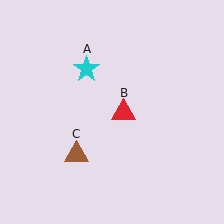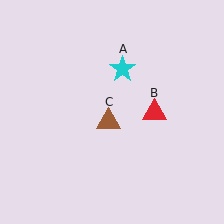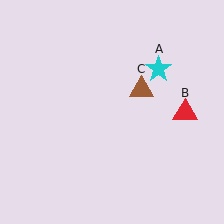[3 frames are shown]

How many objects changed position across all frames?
3 objects changed position: cyan star (object A), red triangle (object B), brown triangle (object C).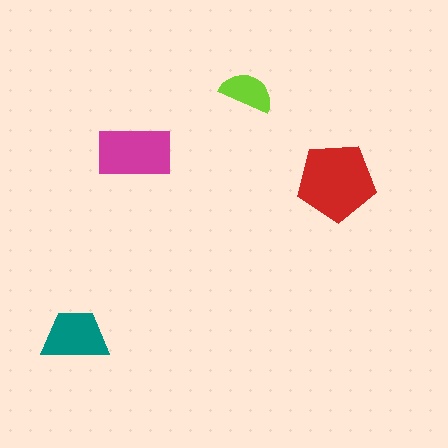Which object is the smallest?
The lime semicircle.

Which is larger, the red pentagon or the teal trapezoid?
The red pentagon.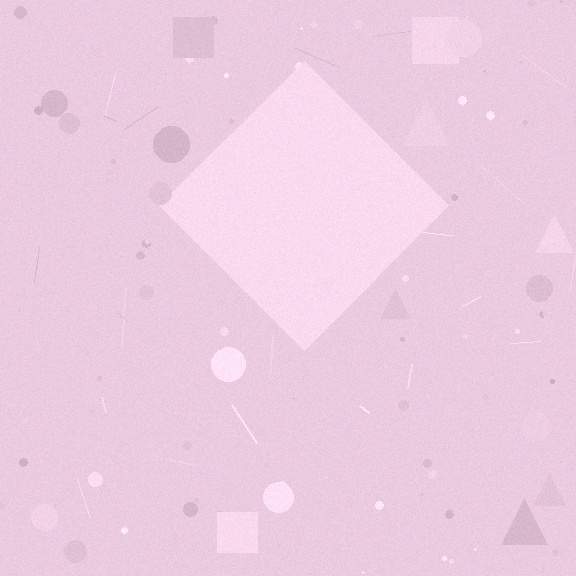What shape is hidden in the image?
A diamond is hidden in the image.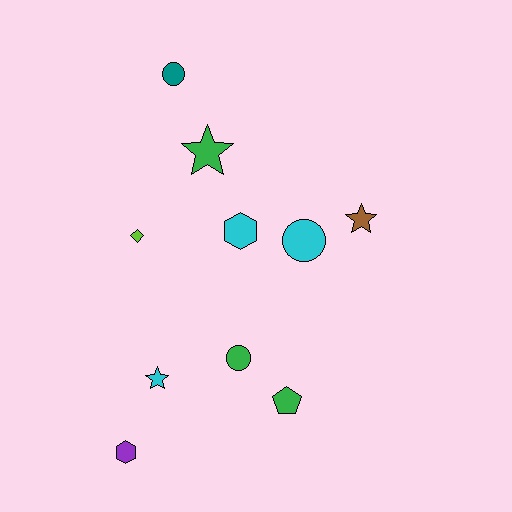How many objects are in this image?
There are 10 objects.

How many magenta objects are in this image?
There are no magenta objects.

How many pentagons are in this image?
There is 1 pentagon.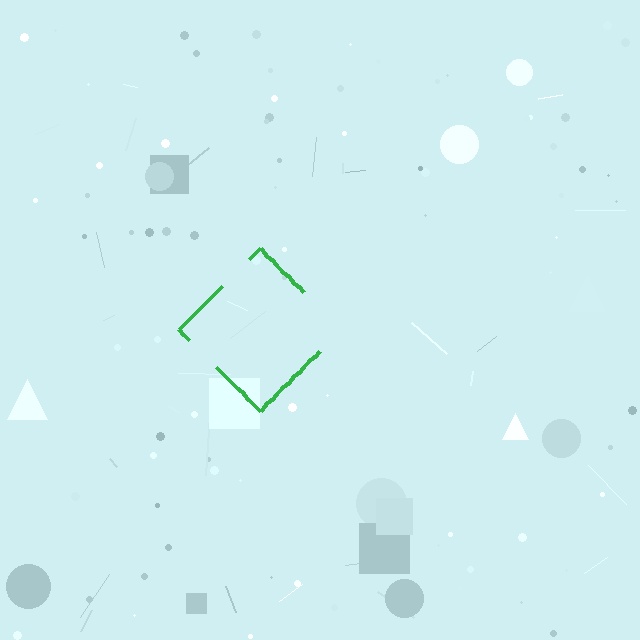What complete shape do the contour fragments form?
The contour fragments form a diamond.